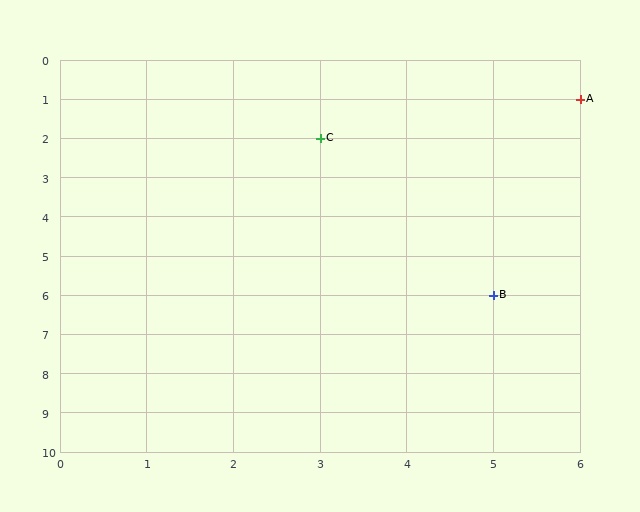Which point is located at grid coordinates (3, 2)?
Point C is at (3, 2).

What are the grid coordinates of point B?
Point B is at grid coordinates (5, 6).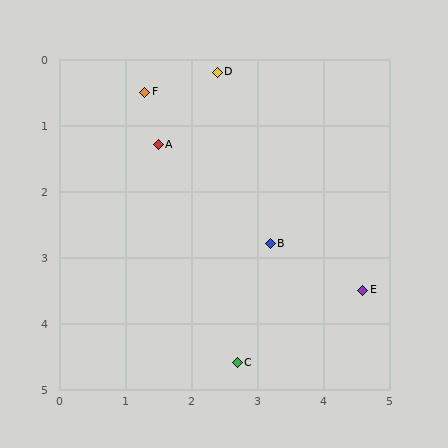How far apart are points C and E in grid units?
Points C and E are about 2.2 grid units apart.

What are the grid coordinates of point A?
Point A is at approximately (1.5, 1.3).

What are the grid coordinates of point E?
Point E is at approximately (4.6, 3.5).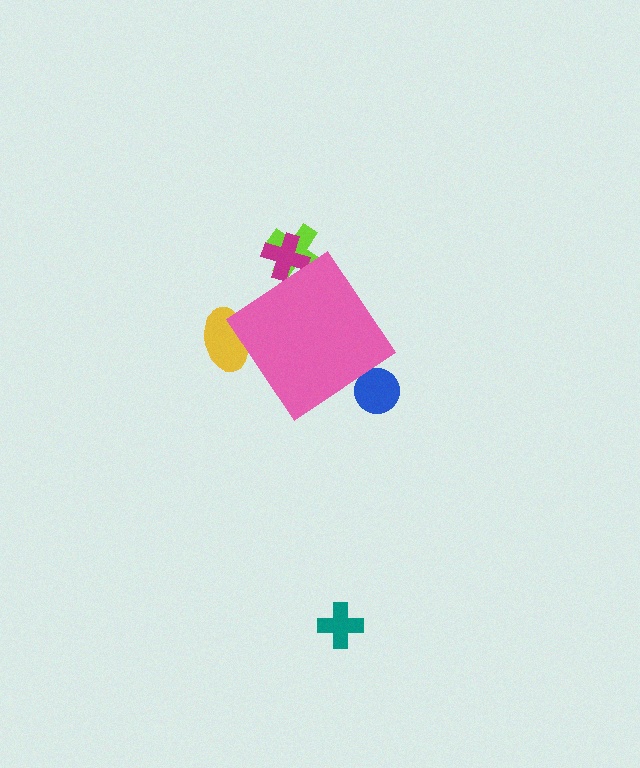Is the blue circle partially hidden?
Yes, the blue circle is partially hidden behind the pink diamond.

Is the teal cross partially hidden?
No, the teal cross is fully visible.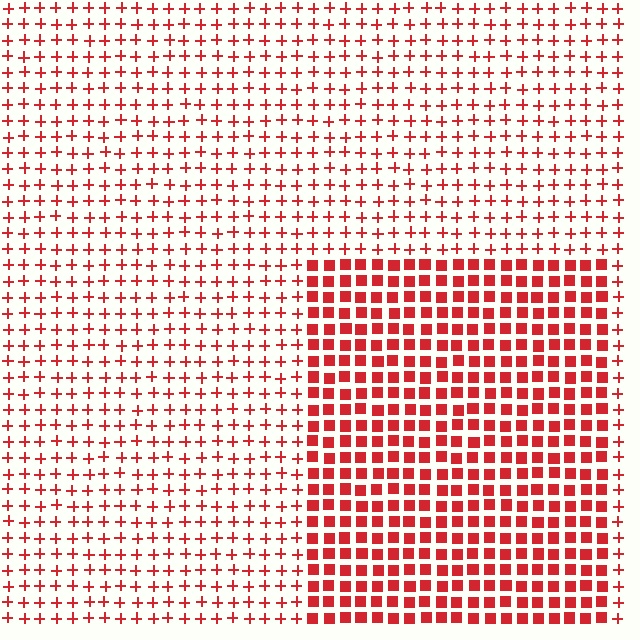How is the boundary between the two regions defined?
The boundary is defined by a change in element shape: squares inside vs. plus signs outside. All elements share the same color and spacing.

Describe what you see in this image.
The image is filled with small red elements arranged in a uniform grid. A rectangle-shaped region contains squares, while the surrounding area contains plus signs. The boundary is defined purely by the change in element shape.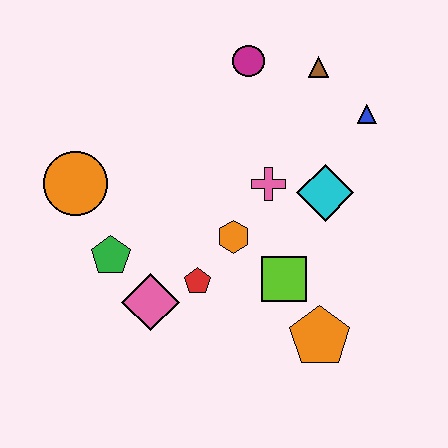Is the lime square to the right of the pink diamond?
Yes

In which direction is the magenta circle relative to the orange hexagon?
The magenta circle is above the orange hexagon.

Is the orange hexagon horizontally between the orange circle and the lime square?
Yes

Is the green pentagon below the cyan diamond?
Yes